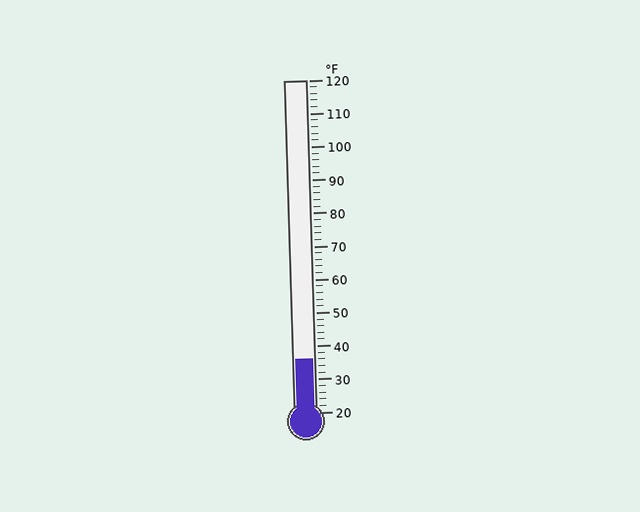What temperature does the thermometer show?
The thermometer shows approximately 36°F.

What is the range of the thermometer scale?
The thermometer scale ranges from 20°F to 120°F.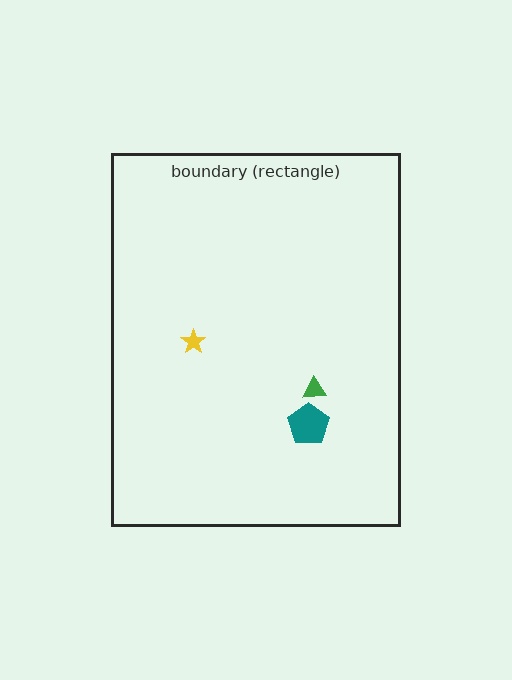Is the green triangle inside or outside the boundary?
Inside.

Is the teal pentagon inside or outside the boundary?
Inside.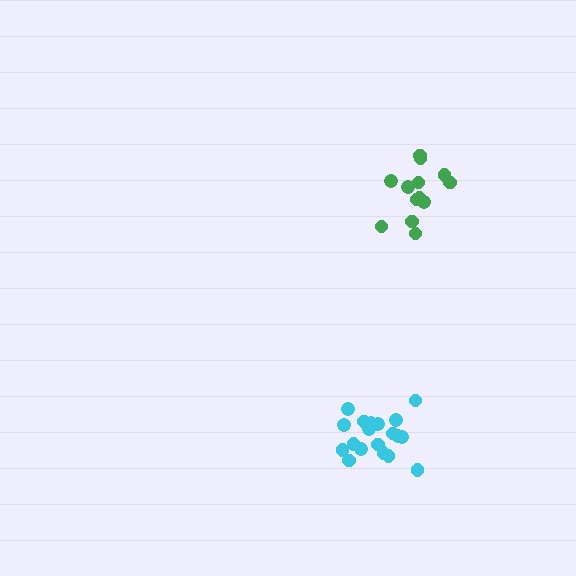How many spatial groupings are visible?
There are 2 spatial groupings.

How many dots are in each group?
Group 1: 13 dots, Group 2: 19 dots (32 total).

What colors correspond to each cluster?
The clusters are colored: green, cyan.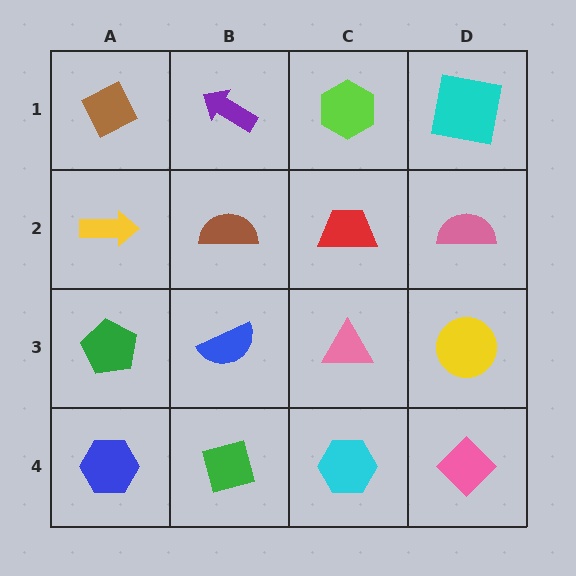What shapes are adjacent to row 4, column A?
A green pentagon (row 3, column A), a green diamond (row 4, column B).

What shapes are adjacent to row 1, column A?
A yellow arrow (row 2, column A), a purple arrow (row 1, column B).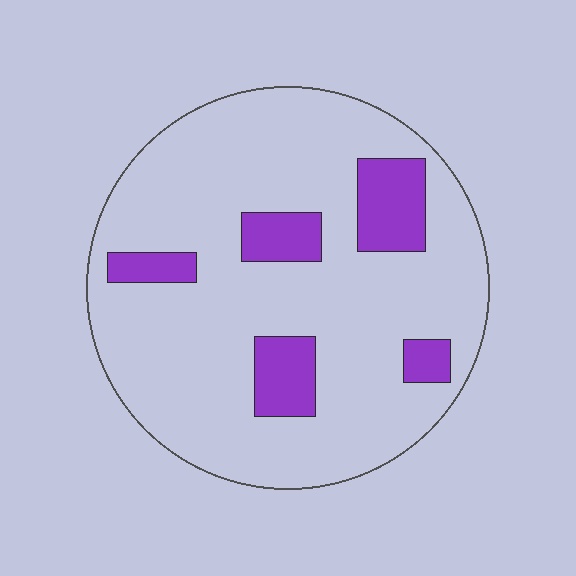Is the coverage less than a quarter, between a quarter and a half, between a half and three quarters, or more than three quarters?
Less than a quarter.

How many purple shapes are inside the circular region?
5.